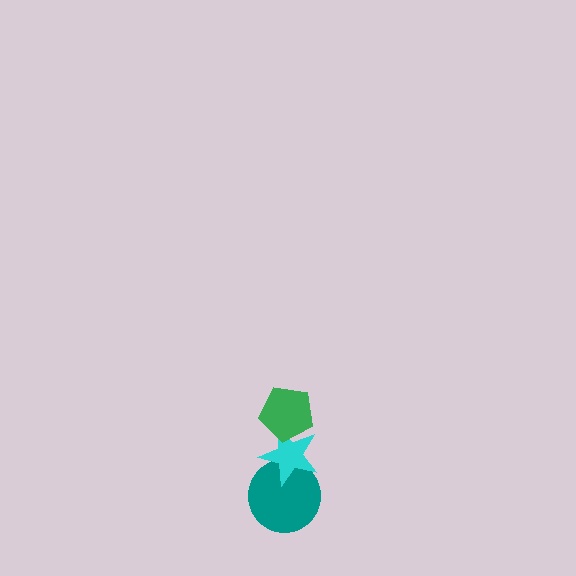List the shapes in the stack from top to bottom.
From top to bottom: the green pentagon, the cyan star, the teal circle.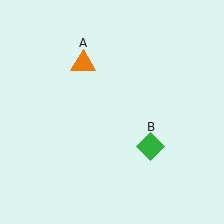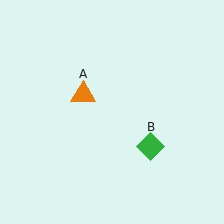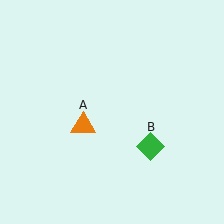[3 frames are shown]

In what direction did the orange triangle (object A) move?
The orange triangle (object A) moved down.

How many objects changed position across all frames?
1 object changed position: orange triangle (object A).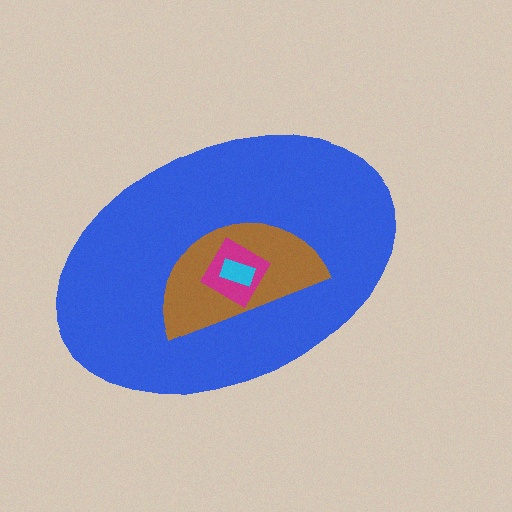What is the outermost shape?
The blue ellipse.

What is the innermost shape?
The cyan rectangle.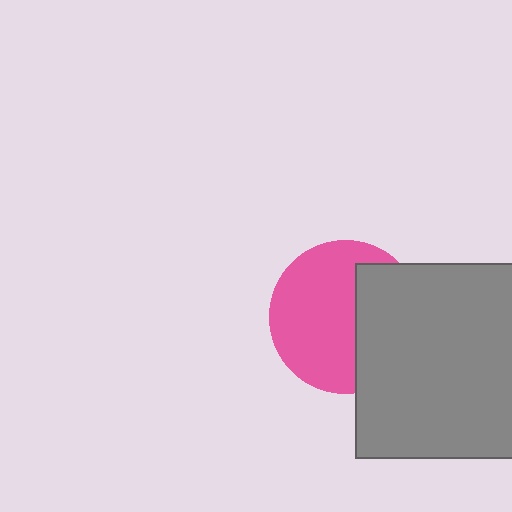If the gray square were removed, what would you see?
You would see the complete pink circle.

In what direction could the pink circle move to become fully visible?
The pink circle could move left. That would shift it out from behind the gray square entirely.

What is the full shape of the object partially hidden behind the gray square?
The partially hidden object is a pink circle.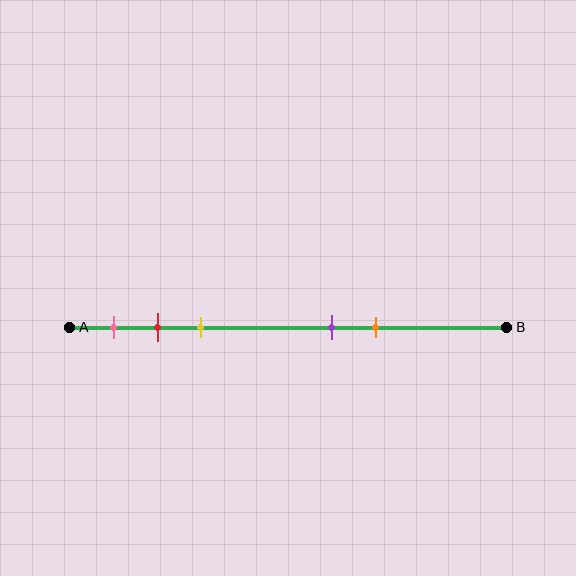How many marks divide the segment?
There are 5 marks dividing the segment.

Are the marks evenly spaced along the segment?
No, the marks are not evenly spaced.